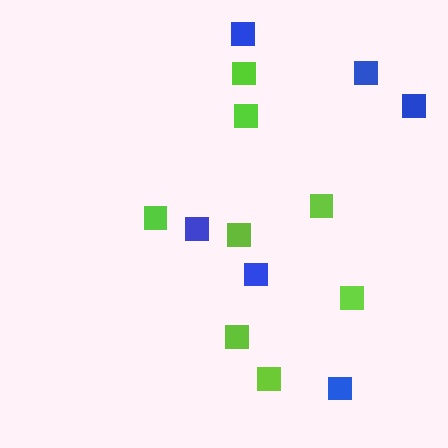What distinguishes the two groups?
There are 2 groups: one group of blue squares (6) and one group of lime squares (8).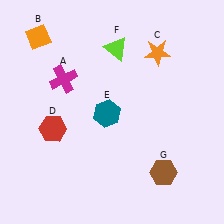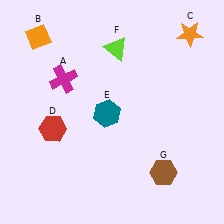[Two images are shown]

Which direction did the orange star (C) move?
The orange star (C) moved right.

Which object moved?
The orange star (C) moved right.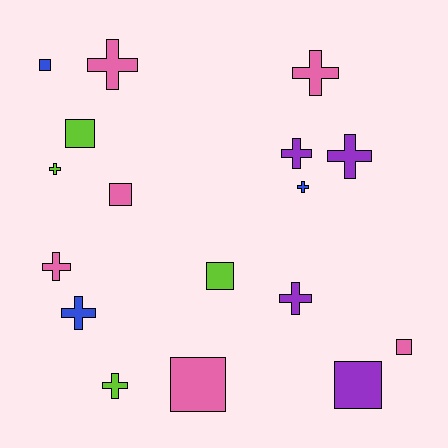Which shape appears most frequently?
Cross, with 10 objects.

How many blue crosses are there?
There are 2 blue crosses.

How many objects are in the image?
There are 17 objects.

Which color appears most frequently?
Pink, with 6 objects.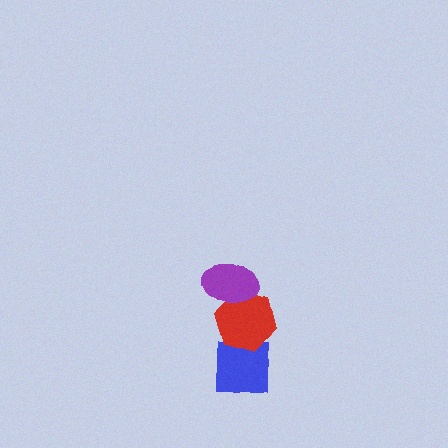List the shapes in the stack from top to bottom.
From top to bottom: the purple ellipse, the red hexagon, the blue square.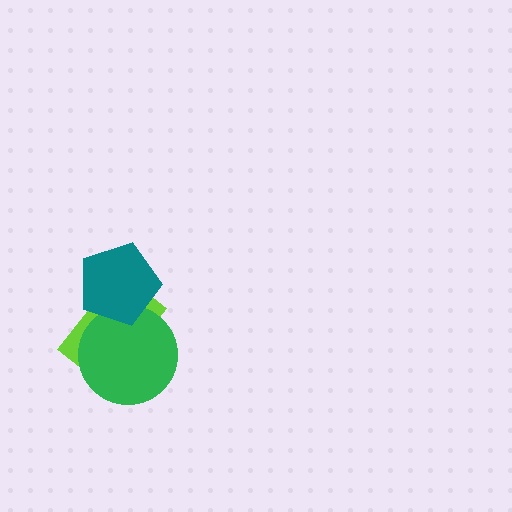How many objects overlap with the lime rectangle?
2 objects overlap with the lime rectangle.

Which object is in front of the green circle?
The teal pentagon is in front of the green circle.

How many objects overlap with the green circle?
2 objects overlap with the green circle.